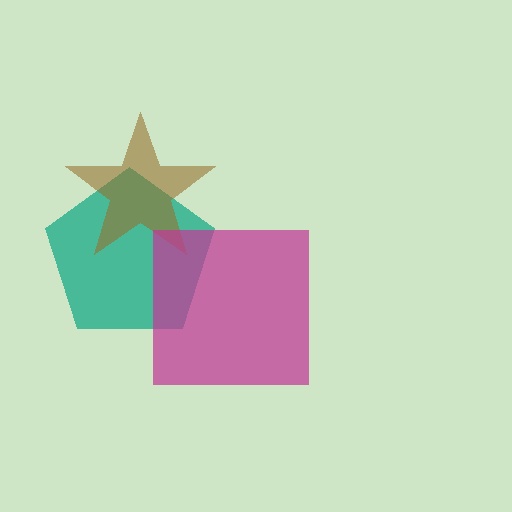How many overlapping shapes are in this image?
There are 3 overlapping shapes in the image.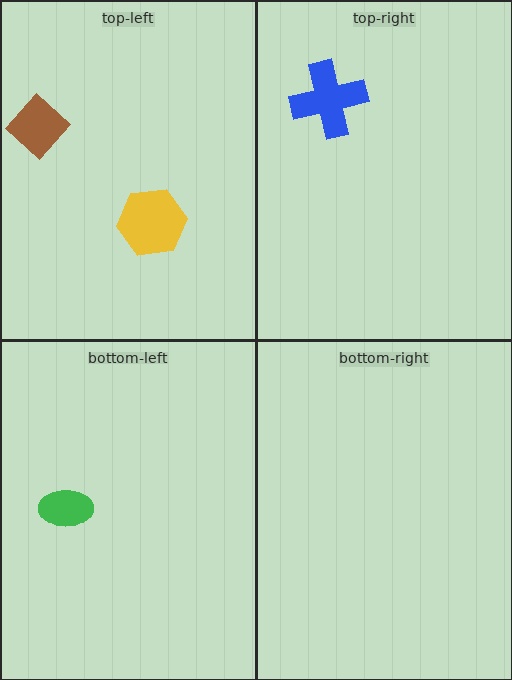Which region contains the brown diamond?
The top-left region.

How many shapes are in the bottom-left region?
1.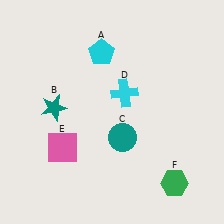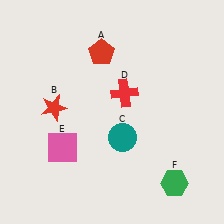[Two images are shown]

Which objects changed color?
A changed from cyan to red. B changed from teal to red. D changed from cyan to red.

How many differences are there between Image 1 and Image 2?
There are 3 differences between the two images.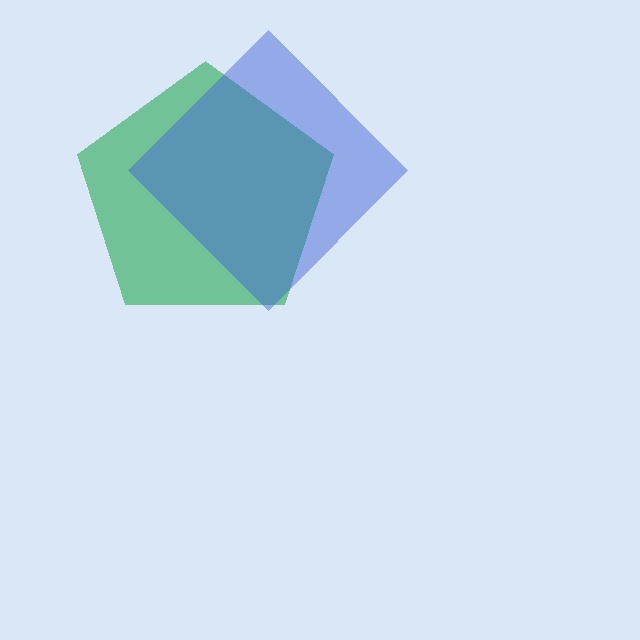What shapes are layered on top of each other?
The layered shapes are: a green pentagon, a blue diamond.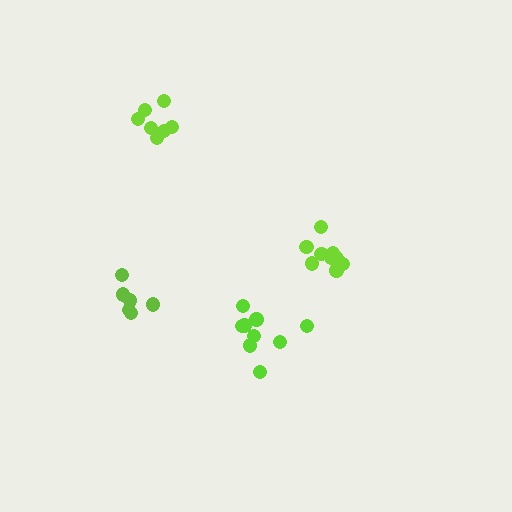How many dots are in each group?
Group 1: 9 dots, Group 2: 6 dots, Group 3: 7 dots, Group 4: 9 dots (31 total).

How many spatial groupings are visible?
There are 4 spatial groupings.